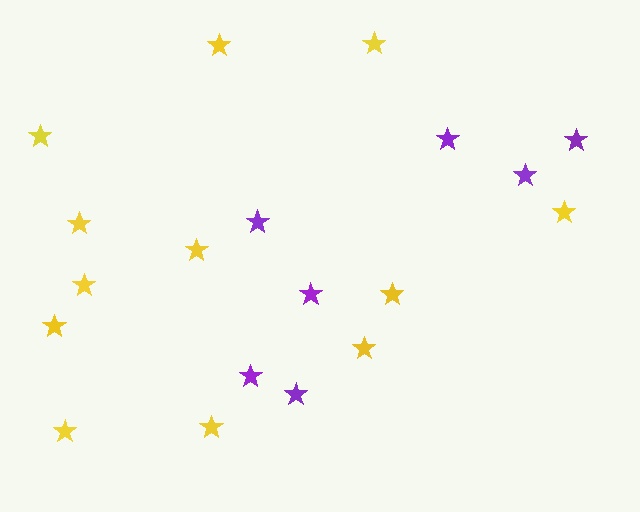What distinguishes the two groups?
There are 2 groups: one group of yellow stars (12) and one group of purple stars (7).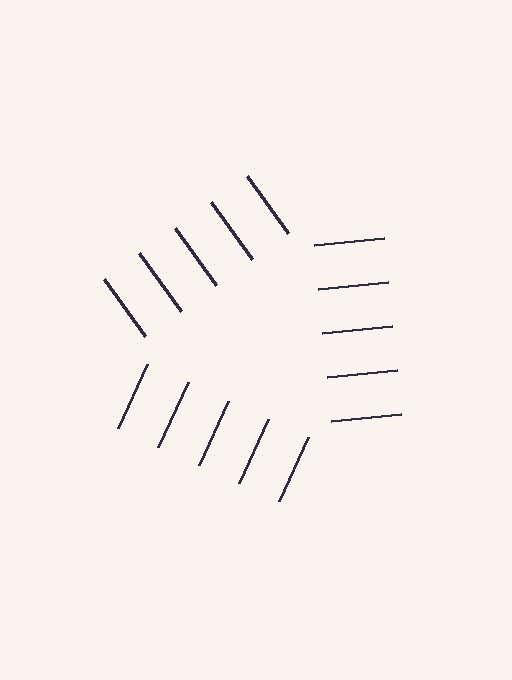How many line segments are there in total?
15 — 5 along each of the 3 edges.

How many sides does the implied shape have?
3 sides — the line-ends trace a triangle.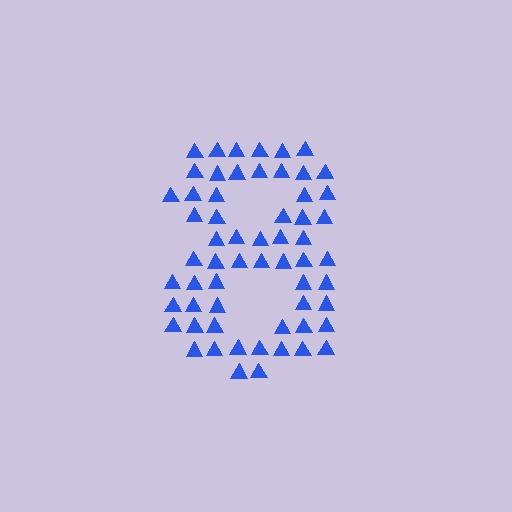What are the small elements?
The small elements are triangles.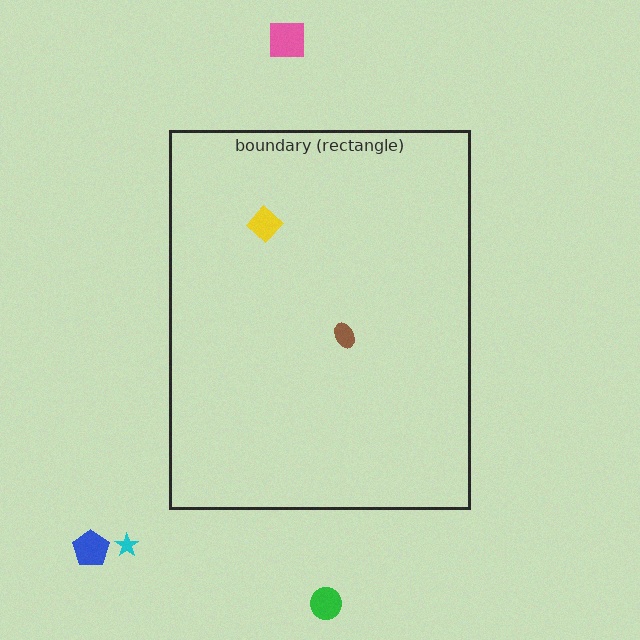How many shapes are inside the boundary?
2 inside, 4 outside.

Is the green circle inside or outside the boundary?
Outside.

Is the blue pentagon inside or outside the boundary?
Outside.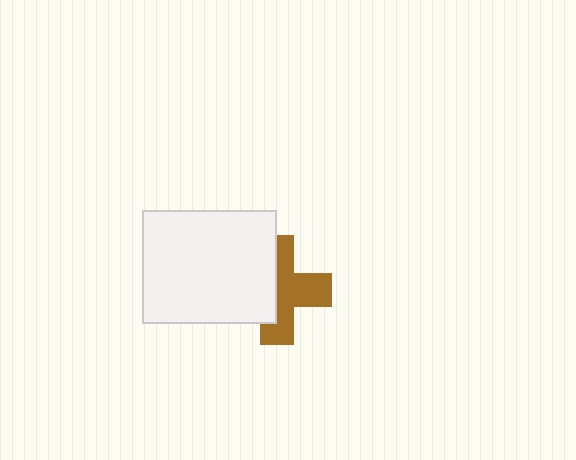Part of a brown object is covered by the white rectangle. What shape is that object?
It is a cross.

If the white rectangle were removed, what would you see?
You would see the complete brown cross.